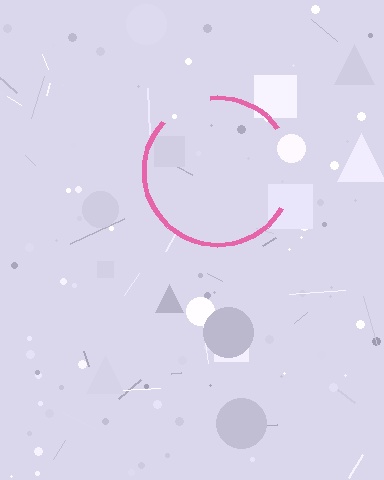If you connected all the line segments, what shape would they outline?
They would outline a circle.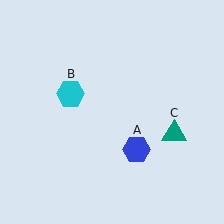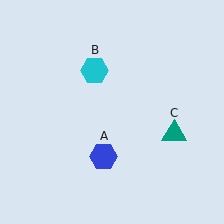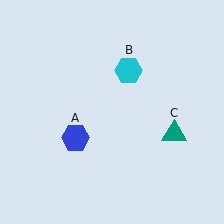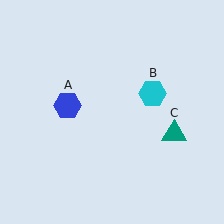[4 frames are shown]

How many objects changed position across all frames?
2 objects changed position: blue hexagon (object A), cyan hexagon (object B).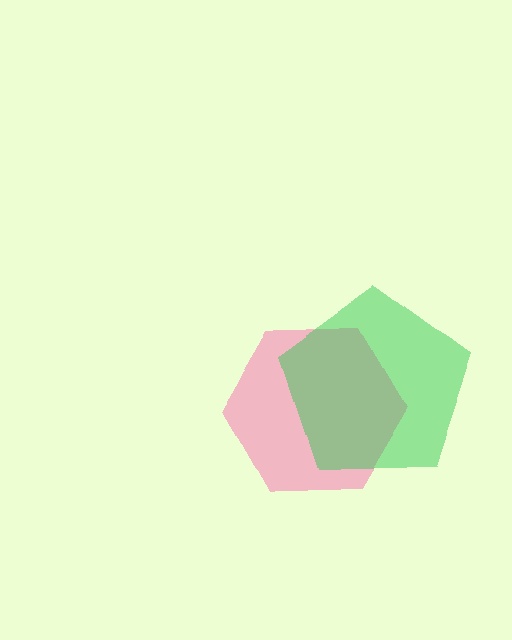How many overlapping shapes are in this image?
There are 2 overlapping shapes in the image.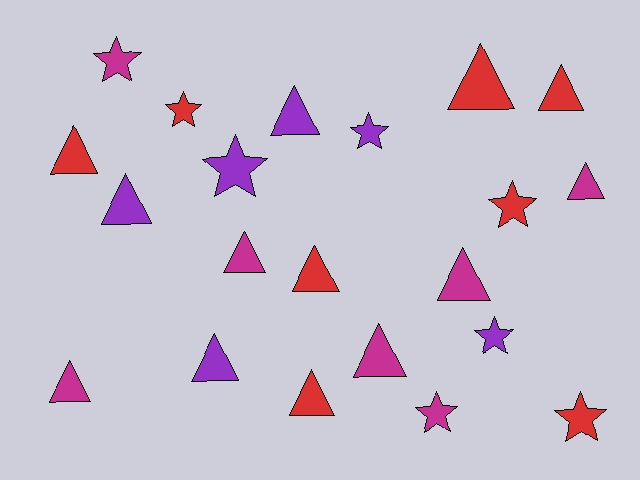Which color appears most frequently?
Red, with 8 objects.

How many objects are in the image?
There are 21 objects.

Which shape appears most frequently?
Triangle, with 13 objects.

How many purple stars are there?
There are 3 purple stars.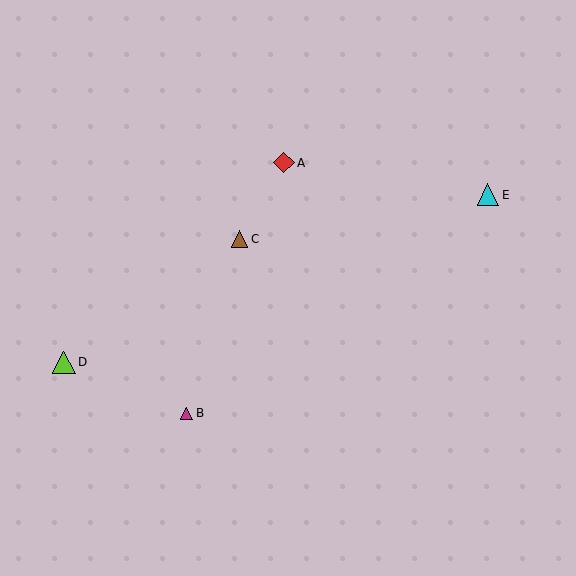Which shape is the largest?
The lime triangle (labeled D) is the largest.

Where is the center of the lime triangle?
The center of the lime triangle is at (64, 362).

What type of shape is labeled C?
Shape C is a brown triangle.